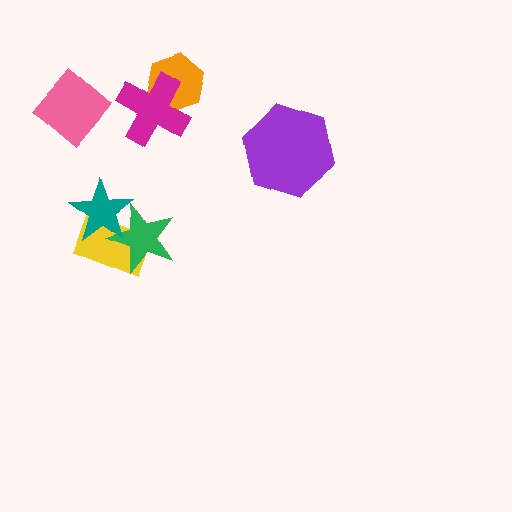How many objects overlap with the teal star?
2 objects overlap with the teal star.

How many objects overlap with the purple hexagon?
0 objects overlap with the purple hexagon.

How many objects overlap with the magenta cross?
1 object overlaps with the magenta cross.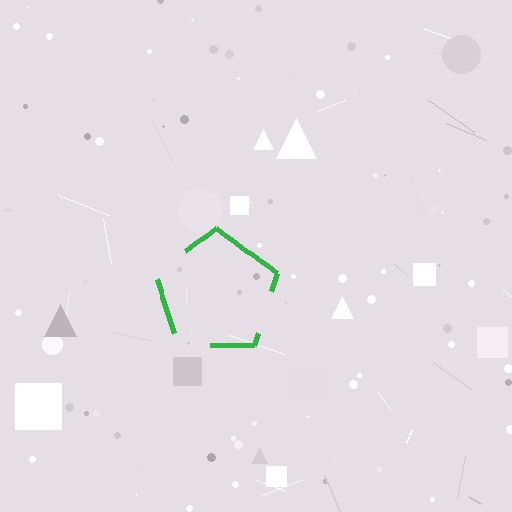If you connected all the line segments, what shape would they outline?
They would outline a pentagon.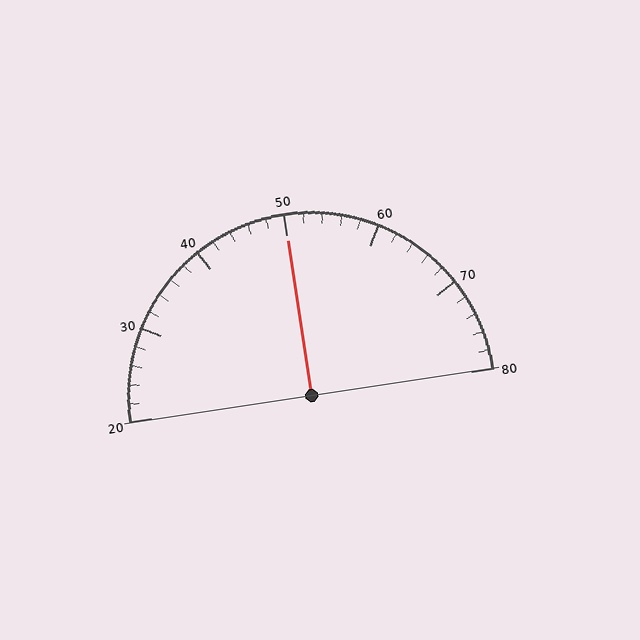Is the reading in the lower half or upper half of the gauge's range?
The reading is in the upper half of the range (20 to 80).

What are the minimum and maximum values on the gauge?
The gauge ranges from 20 to 80.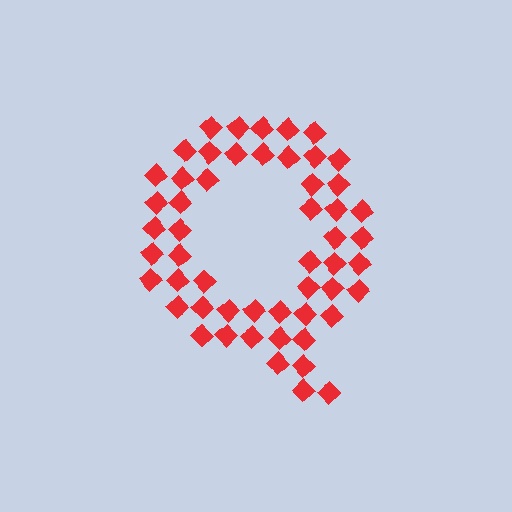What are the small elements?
The small elements are diamonds.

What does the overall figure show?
The overall figure shows the letter Q.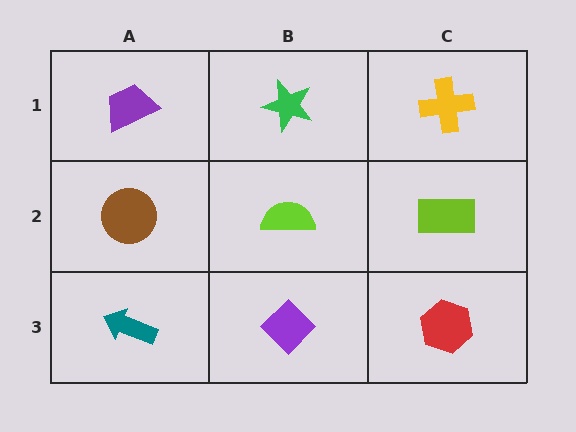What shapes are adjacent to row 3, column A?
A brown circle (row 2, column A), a purple diamond (row 3, column B).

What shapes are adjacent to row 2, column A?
A purple trapezoid (row 1, column A), a teal arrow (row 3, column A), a lime semicircle (row 2, column B).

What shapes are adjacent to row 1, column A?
A brown circle (row 2, column A), a green star (row 1, column B).